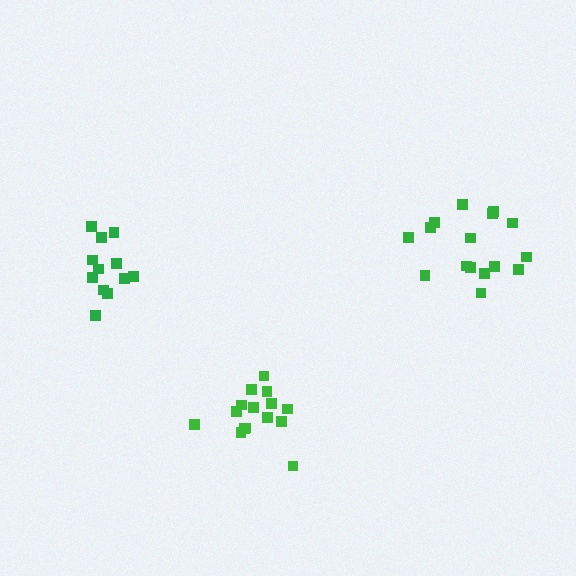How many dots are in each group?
Group 1: 15 dots, Group 2: 16 dots, Group 3: 12 dots (43 total).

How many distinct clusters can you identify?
There are 3 distinct clusters.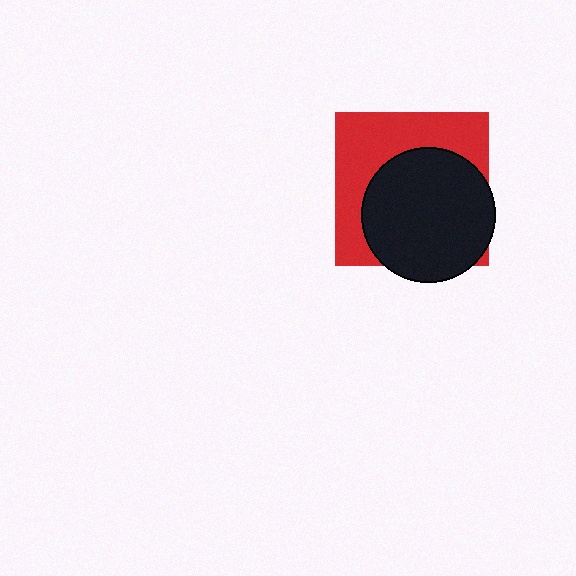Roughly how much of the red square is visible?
A small part of it is visible (roughly 45%).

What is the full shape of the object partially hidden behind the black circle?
The partially hidden object is a red square.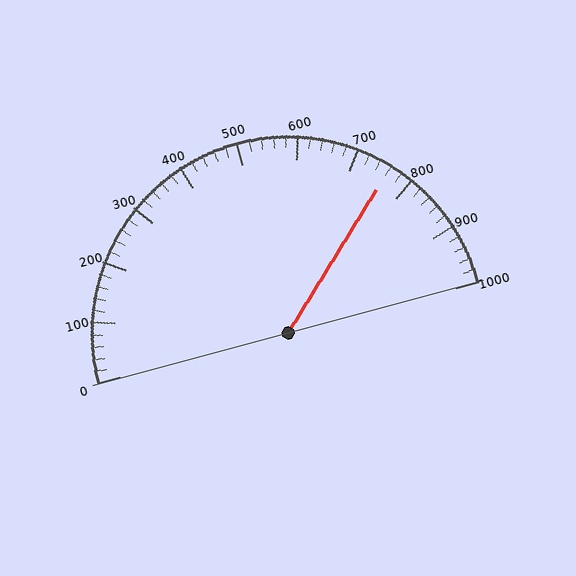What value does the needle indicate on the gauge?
The needle indicates approximately 760.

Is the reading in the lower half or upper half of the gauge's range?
The reading is in the upper half of the range (0 to 1000).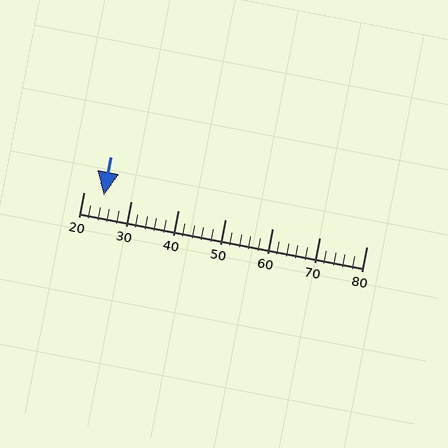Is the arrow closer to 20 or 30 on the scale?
The arrow is closer to 20.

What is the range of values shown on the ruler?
The ruler shows values from 20 to 80.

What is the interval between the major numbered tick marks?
The major tick marks are spaced 10 units apart.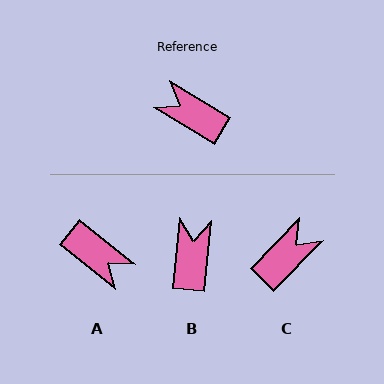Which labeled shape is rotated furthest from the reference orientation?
A, about 172 degrees away.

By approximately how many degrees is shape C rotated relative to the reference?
Approximately 103 degrees clockwise.